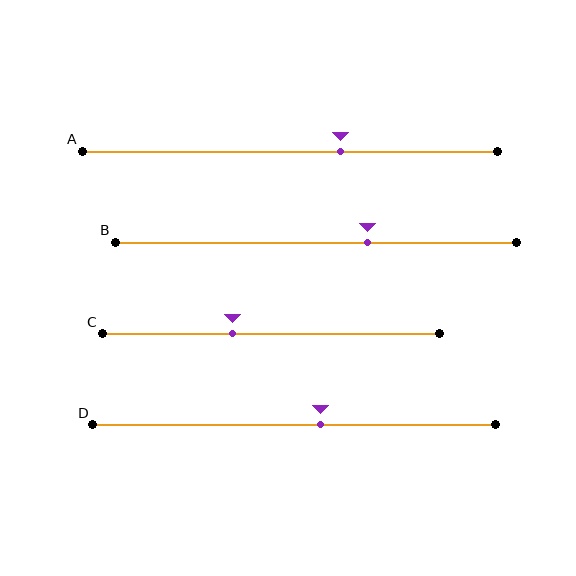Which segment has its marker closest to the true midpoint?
Segment D has its marker closest to the true midpoint.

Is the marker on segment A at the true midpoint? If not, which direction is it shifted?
No, the marker on segment A is shifted to the right by about 12% of the segment length.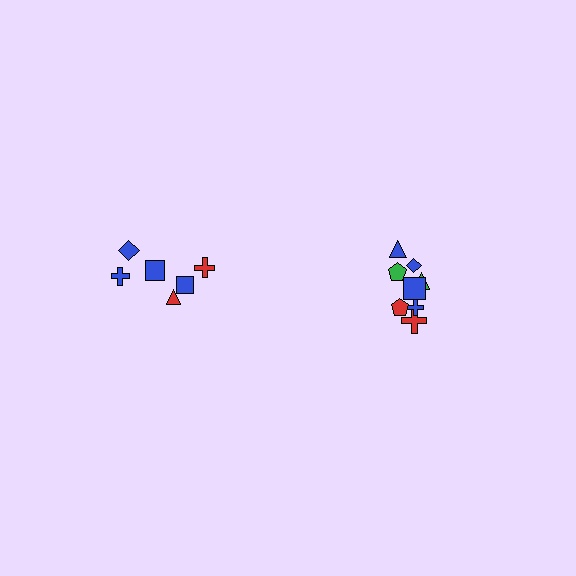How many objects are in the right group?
There are 8 objects.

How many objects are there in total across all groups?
There are 14 objects.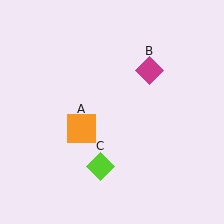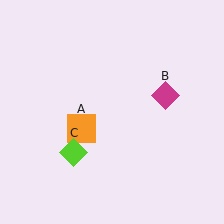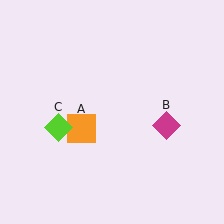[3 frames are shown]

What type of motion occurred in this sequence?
The magenta diamond (object B), lime diamond (object C) rotated clockwise around the center of the scene.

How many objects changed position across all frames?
2 objects changed position: magenta diamond (object B), lime diamond (object C).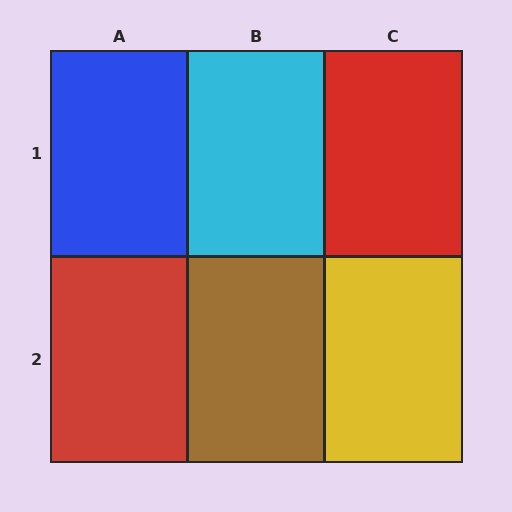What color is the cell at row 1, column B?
Cyan.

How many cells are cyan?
1 cell is cyan.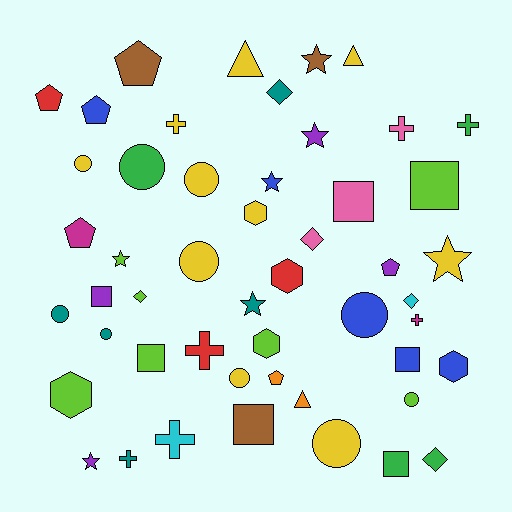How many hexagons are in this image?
There are 5 hexagons.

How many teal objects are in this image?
There are 5 teal objects.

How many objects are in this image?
There are 50 objects.